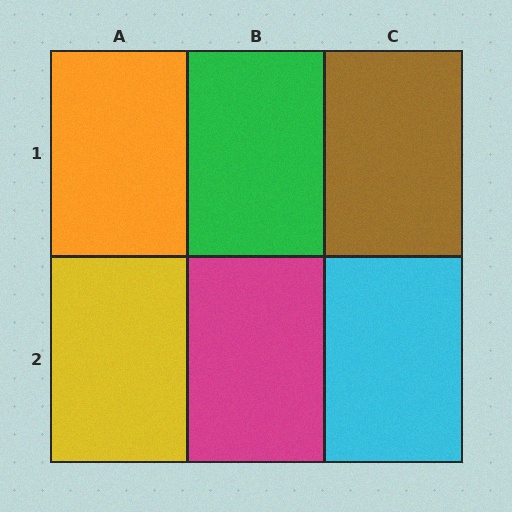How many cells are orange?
1 cell is orange.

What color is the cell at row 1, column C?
Brown.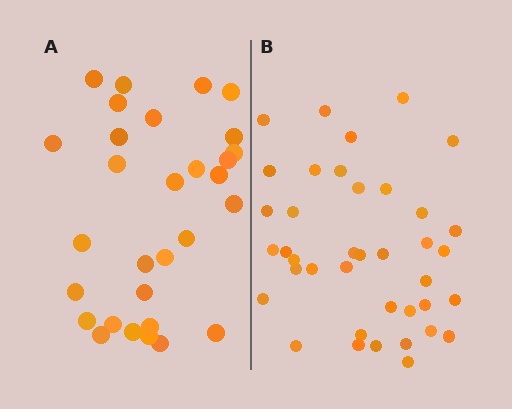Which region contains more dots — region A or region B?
Region B (the right region) has more dots.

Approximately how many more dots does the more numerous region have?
Region B has roughly 8 or so more dots than region A.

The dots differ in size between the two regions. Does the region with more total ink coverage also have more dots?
No. Region A has more total ink coverage because its dots are larger, but region B actually contains more individual dots. Total area can be misleading — the number of items is what matters here.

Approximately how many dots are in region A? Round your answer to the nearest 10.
About 30 dots.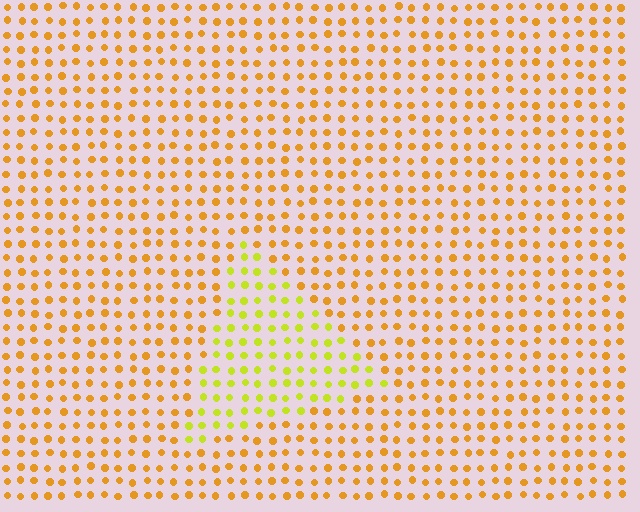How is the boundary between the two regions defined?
The boundary is defined purely by a slight shift in hue (about 35 degrees). Spacing, size, and orientation are identical on both sides.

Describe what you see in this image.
The image is filled with small orange elements in a uniform arrangement. A triangle-shaped region is visible where the elements are tinted to a slightly different hue, forming a subtle color boundary.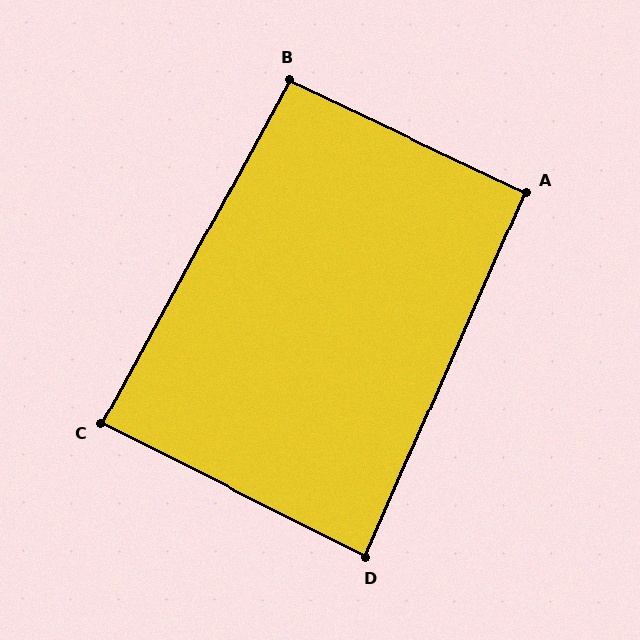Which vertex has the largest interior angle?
B, at approximately 93 degrees.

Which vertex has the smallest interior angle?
D, at approximately 87 degrees.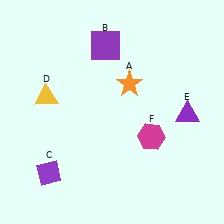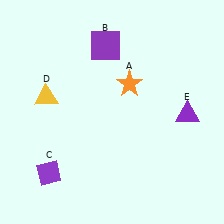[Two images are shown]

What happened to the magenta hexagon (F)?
The magenta hexagon (F) was removed in Image 2. It was in the bottom-right area of Image 1.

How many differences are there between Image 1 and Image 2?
There is 1 difference between the two images.